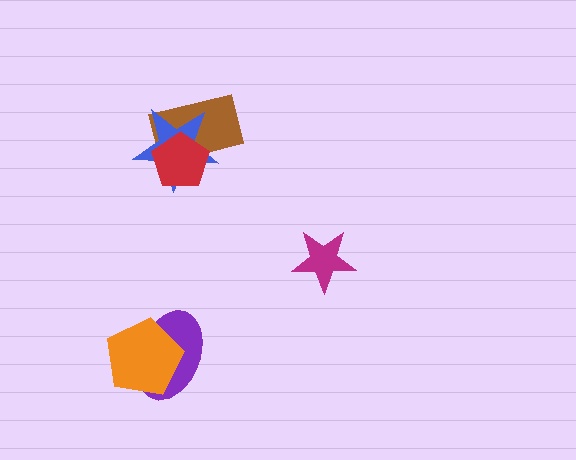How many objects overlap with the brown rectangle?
2 objects overlap with the brown rectangle.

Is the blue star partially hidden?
Yes, it is partially covered by another shape.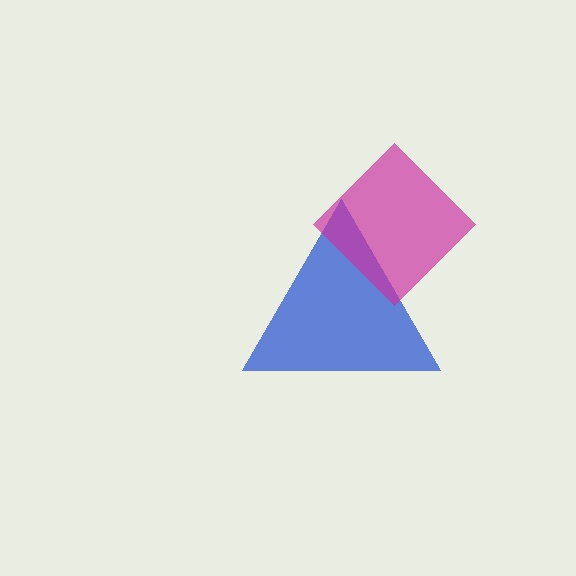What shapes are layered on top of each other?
The layered shapes are: a blue triangle, a magenta diamond.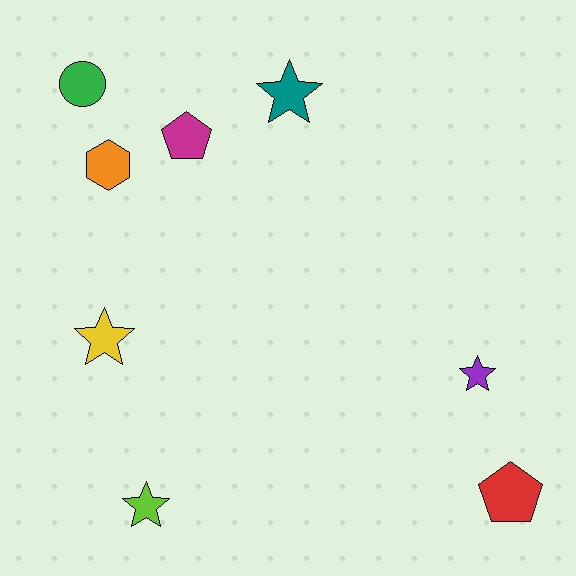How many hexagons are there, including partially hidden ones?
There is 1 hexagon.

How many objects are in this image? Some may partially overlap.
There are 8 objects.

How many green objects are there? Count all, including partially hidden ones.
There is 1 green object.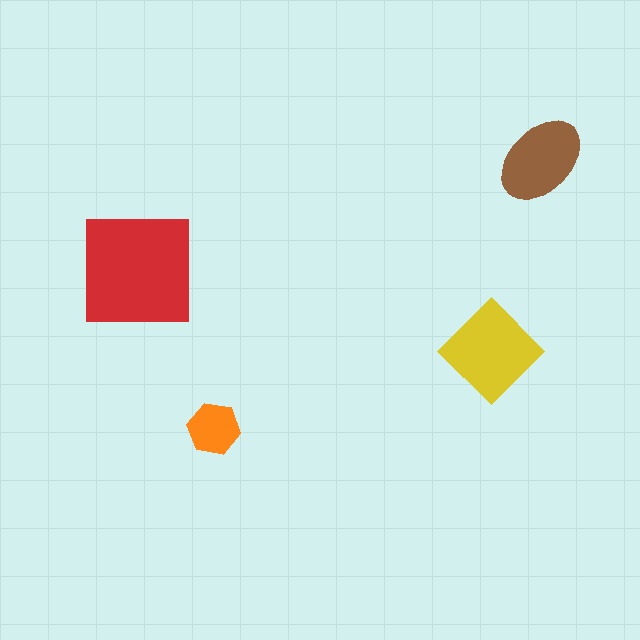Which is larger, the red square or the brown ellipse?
The red square.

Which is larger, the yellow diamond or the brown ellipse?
The yellow diamond.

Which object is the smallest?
The orange hexagon.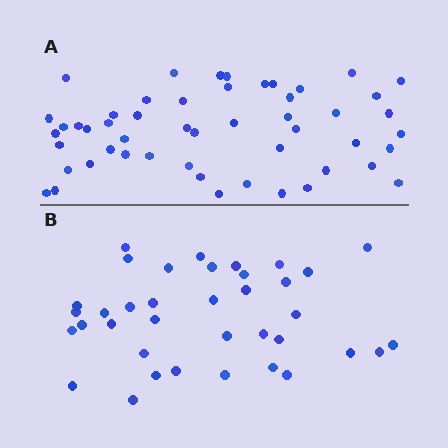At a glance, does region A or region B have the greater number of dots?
Region A (the top region) has more dots.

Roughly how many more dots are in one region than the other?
Region A has approximately 15 more dots than region B.